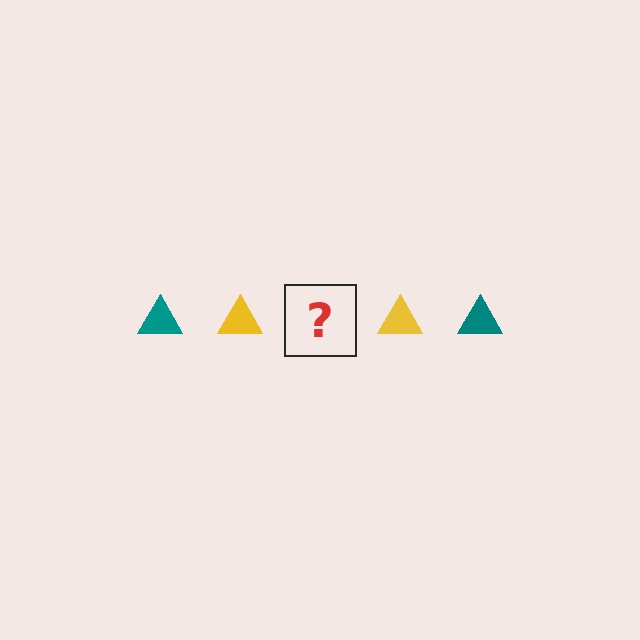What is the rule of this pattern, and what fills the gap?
The rule is that the pattern cycles through teal, yellow triangles. The gap should be filled with a teal triangle.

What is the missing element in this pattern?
The missing element is a teal triangle.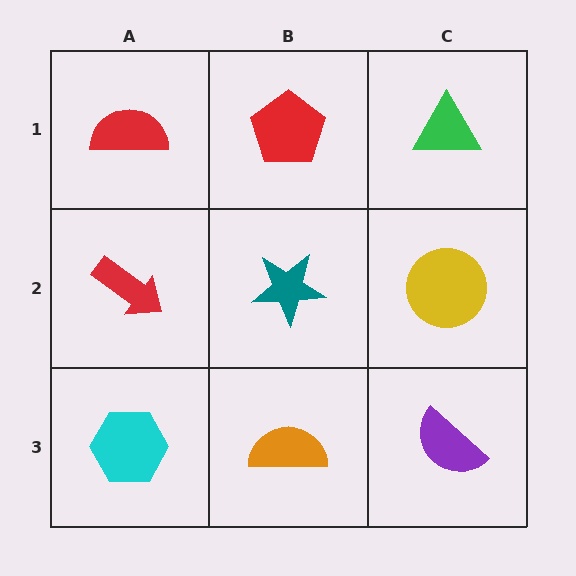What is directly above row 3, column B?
A teal star.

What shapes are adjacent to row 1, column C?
A yellow circle (row 2, column C), a red pentagon (row 1, column B).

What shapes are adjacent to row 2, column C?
A green triangle (row 1, column C), a purple semicircle (row 3, column C), a teal star (row 2, column B).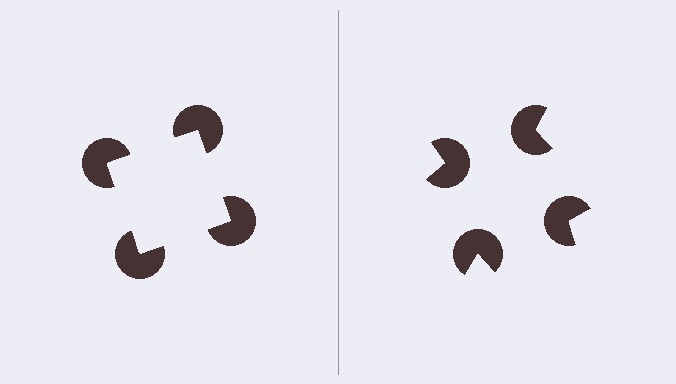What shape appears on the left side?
An illusory square.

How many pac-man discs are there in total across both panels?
8 — 4 on each side.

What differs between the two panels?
The pac-man discs are positioned identically on both sides; only the wedge orientations differ. On the left they align to a square; on the right they are misaligned.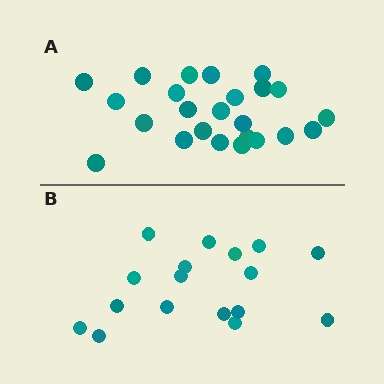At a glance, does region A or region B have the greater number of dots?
Region A (the top region) has more dots.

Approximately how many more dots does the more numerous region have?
Region A has roughly 8 or so more dots than region B.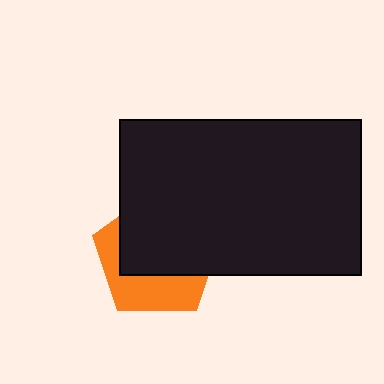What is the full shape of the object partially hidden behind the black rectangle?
The partially hidden object is an orange pentagon.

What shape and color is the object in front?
The object in front is a black rectangle.